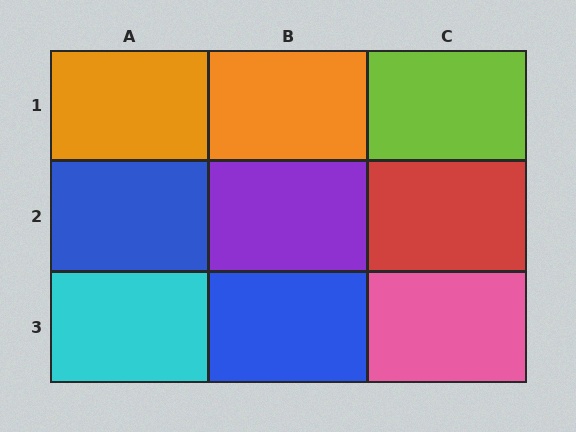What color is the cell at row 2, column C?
Red.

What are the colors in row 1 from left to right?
Orange, orange, lime.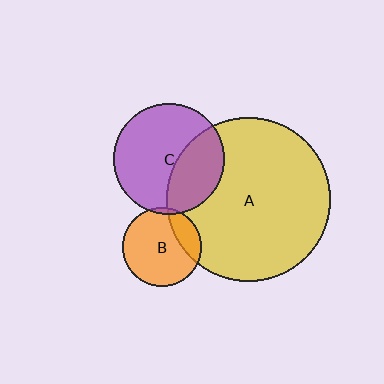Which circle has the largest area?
Circle A (yellow).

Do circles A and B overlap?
Yes.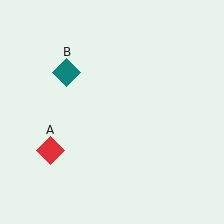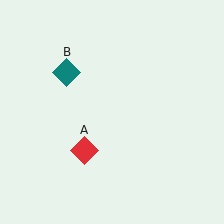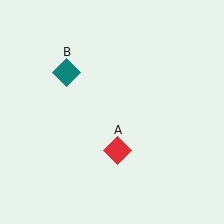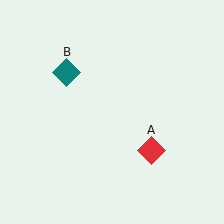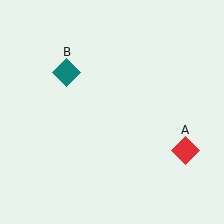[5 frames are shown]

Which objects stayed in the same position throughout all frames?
Teal diamond (object B) remained stationary.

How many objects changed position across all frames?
1 object changed position: red diamond (object A).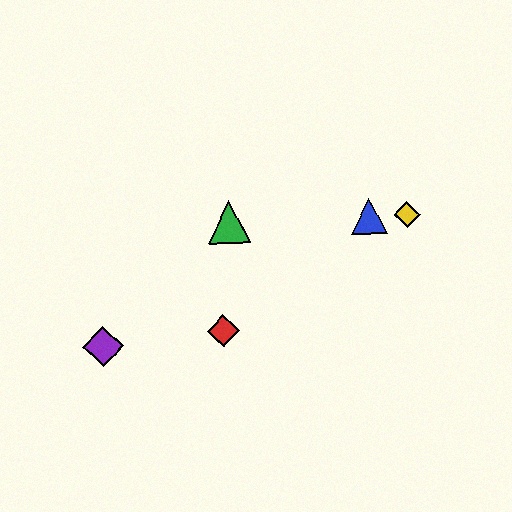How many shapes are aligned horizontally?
3 shapes (the blue triangle, the green triangle, the yellow diamond) are aligned horizontally.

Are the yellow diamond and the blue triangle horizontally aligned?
Yes, both are at y≈215.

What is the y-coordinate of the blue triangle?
The blue triangle is at y≈216.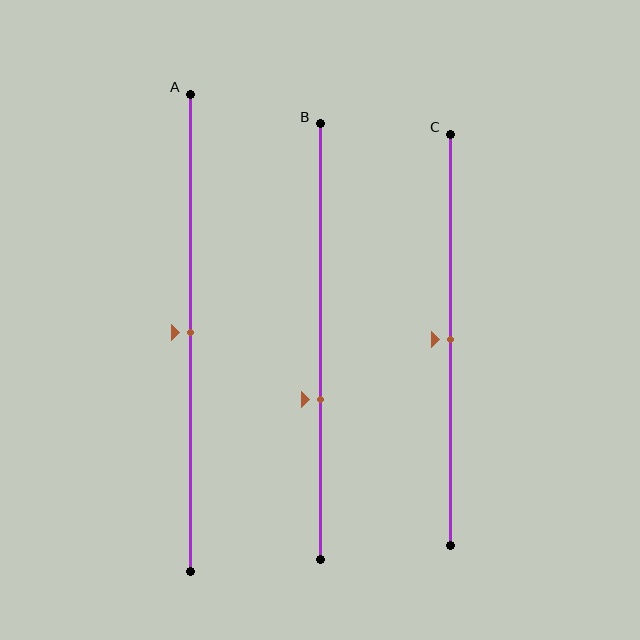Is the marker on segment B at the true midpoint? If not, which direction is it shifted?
No, the marker on segment B is shifted downward by about 13% of the segment length.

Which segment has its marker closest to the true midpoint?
Segment A has its marker closest to the true midpoint.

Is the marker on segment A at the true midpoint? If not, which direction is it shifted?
Yes, the marker on segment A is at the true midpoint.